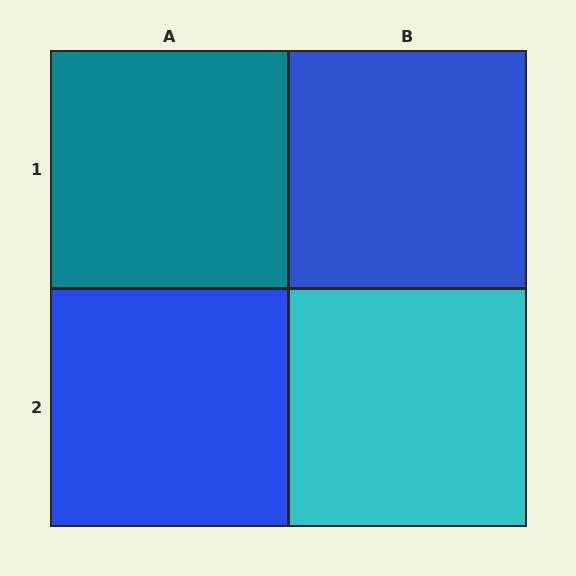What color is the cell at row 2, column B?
Cyan.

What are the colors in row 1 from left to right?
Teal, blue.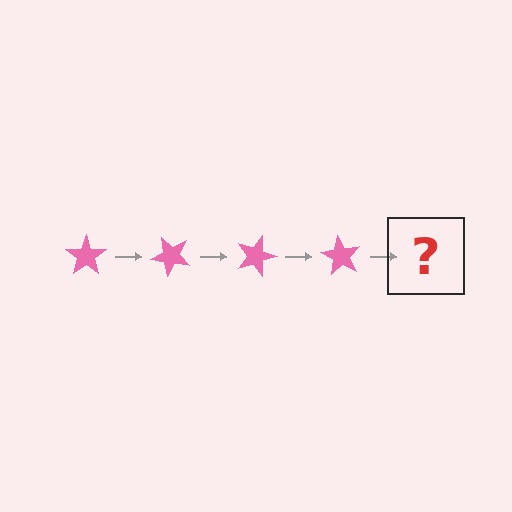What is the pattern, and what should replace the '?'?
The pattern is that the star rotates 45 degrees each step. The '?' should be a pink star rotated 180 degrees.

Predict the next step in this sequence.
The next step is a pink star rotated 180 degrees.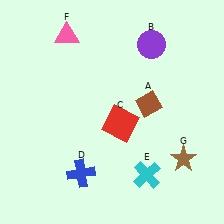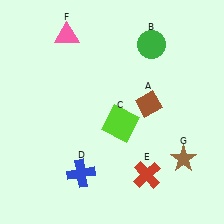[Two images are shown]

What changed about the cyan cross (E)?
In Image 1, E is cyan. In Image 2, it changed to red.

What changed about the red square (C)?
In Image 1, C is red. In Image 2, it changed to lime.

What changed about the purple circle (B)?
In Image 1, B is purple. In Image 2, it changed to green.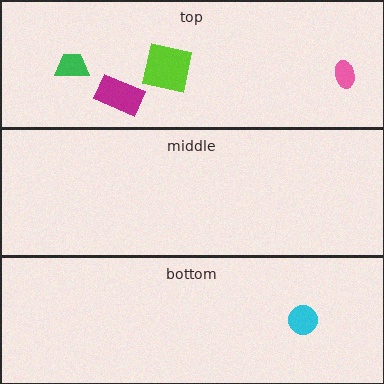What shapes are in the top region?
The lime square, the magenta rectangle, the pink ellipse, the green trapezoid.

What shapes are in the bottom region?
The cyan circle.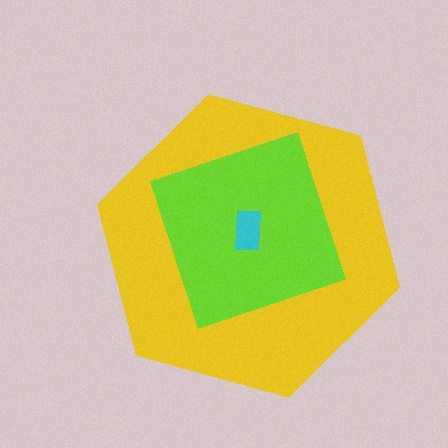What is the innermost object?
The cyan rectangle.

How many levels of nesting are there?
3.